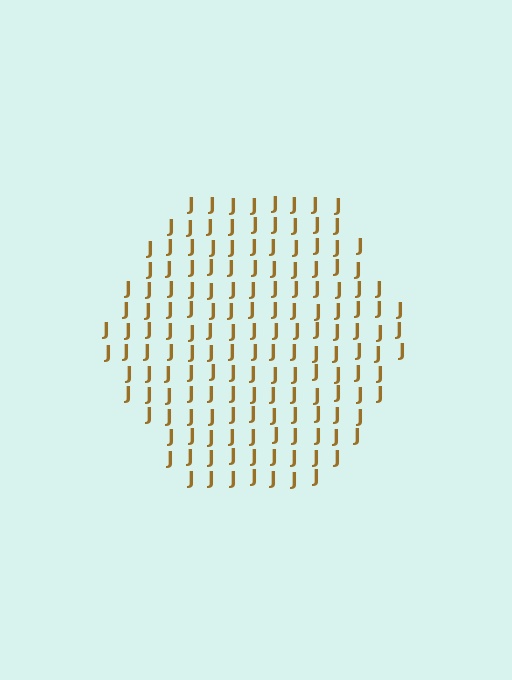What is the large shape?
The large shape is a hexagon.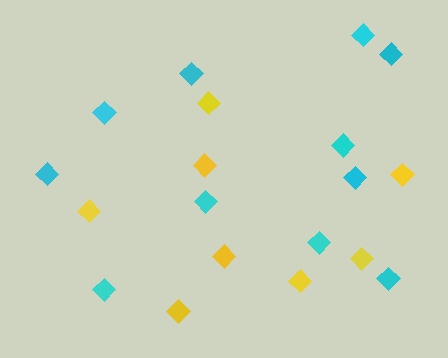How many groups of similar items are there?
There are 2 groups: one group of cyan diamonds (11) and one group of yellow diamonds (8).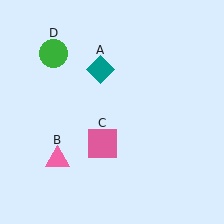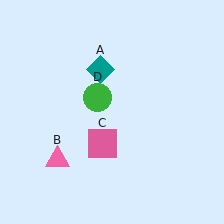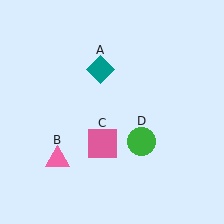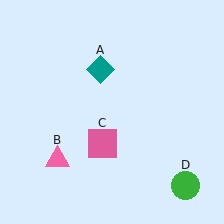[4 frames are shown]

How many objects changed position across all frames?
1 object changed position: green circle (object D).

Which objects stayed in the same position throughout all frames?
Teal diamond (object A) and pink triangle (object B) and pink square (object C) remained stationary.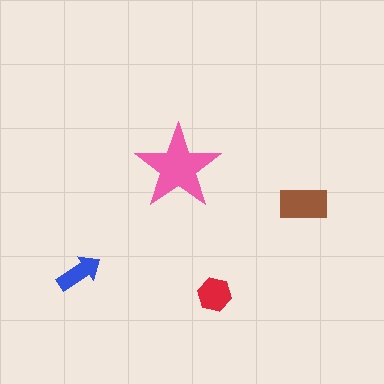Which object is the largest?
The pink star.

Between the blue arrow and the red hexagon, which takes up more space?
The red hexagon.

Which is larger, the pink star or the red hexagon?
The pink star.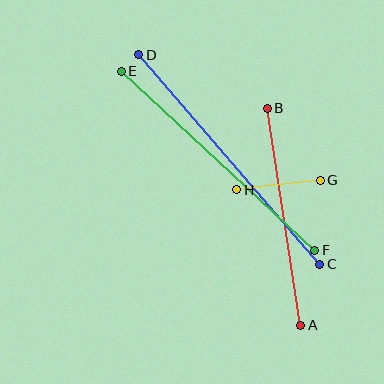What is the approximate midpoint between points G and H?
The midpoint is at approximately (279, 185) pixels.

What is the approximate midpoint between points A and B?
The midpoint is at approximately (284, 217) pixels.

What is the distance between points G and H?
The distance is approximately 84 pixels.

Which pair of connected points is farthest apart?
Points C and D are farthest apart.